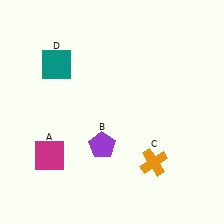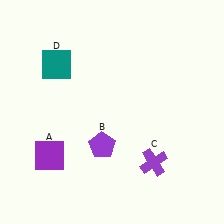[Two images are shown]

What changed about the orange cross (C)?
In Image 1, C is orange. In Image 2, it changed to purple.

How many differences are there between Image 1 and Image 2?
There are 2 differences between the two images.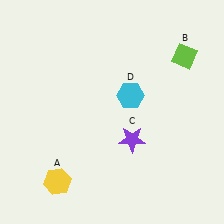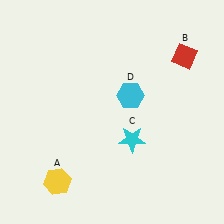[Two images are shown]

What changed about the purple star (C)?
In Image 1, C is purple. In Image 2, it changed to cyan.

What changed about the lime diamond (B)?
In Image 1, B is lime. In Image 2, it changed to red.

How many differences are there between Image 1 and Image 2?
There are 2 differences between the two images.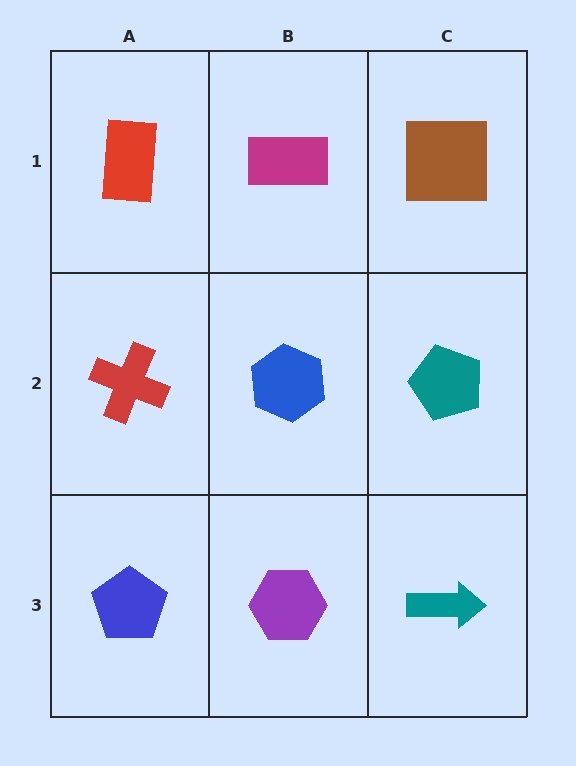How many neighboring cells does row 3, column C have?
2.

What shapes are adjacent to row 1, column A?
A red cross (row 2, column A), a magenta rectangle (row 1, column B).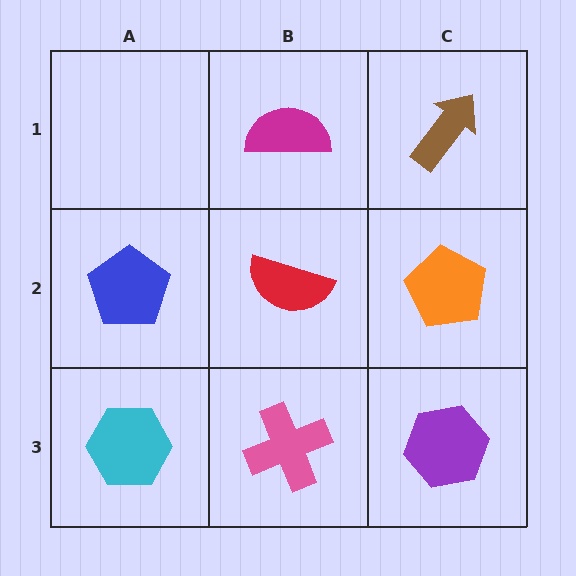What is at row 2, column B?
A red semicircle.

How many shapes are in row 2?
3 shapes.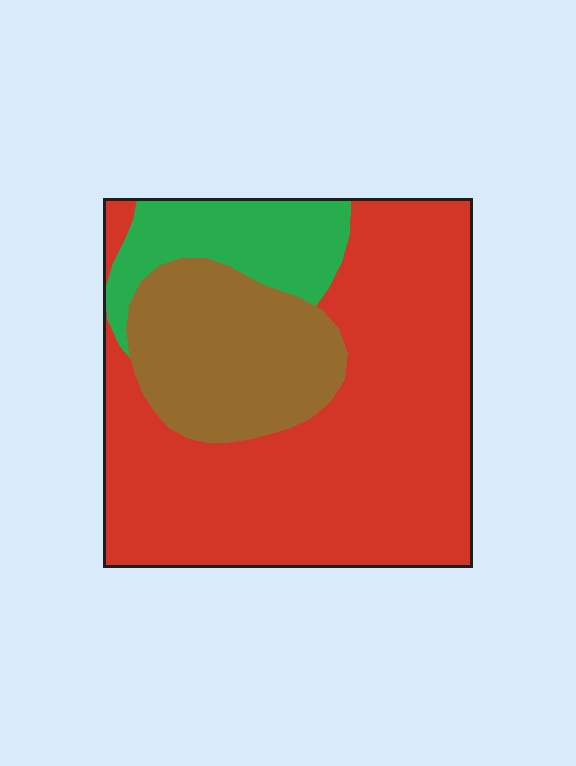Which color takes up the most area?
Red, at roughly 65%.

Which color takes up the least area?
Green, at roughly 15%.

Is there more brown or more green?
Brown.